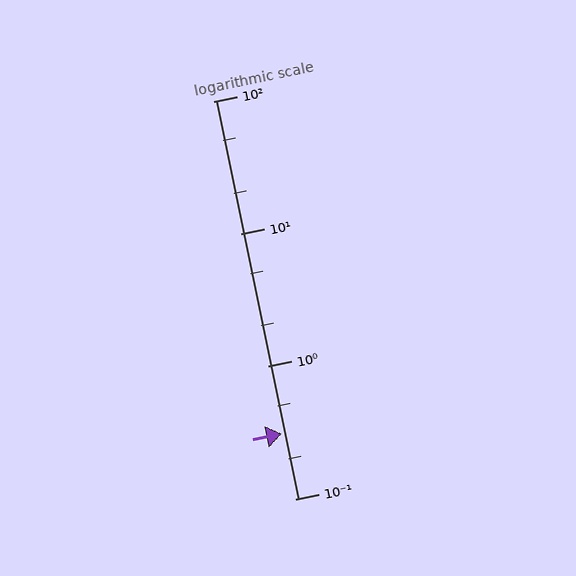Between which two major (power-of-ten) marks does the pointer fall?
The pointer is between 0.1 and 1.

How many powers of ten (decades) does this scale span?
The scale spans 3 decades, from 0.1 to 100.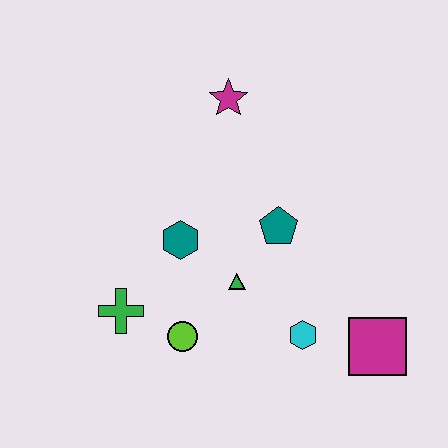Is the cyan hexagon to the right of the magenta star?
Yes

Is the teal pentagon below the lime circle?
No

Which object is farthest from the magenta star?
The magenta square is farthest from the magenta star.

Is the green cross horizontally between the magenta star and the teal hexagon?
No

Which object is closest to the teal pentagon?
The green triangle is closest to the teal pentagon.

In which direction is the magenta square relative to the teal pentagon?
The magenta square is below the teal pentagon.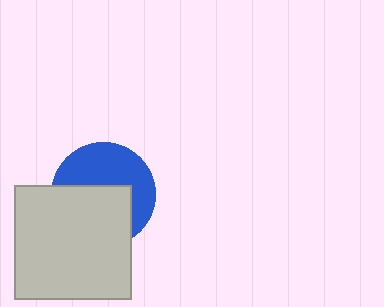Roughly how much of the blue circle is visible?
About half of it is visible (roughly 51%).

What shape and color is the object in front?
The object in front is a light gray rectangle.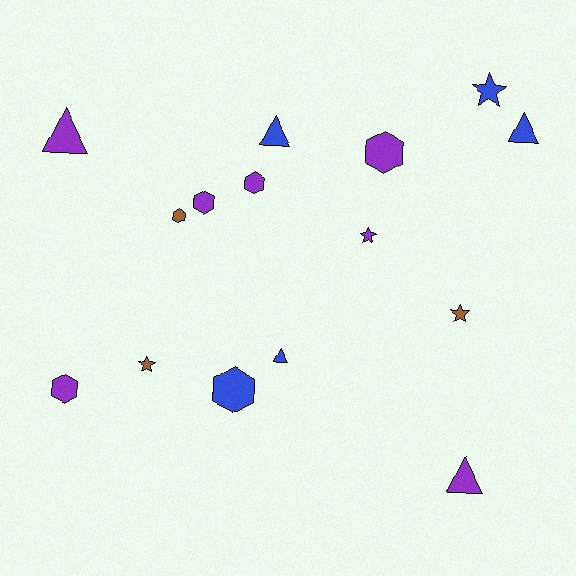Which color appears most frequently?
Purple, with 7 objects.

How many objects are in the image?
There are 15 objects.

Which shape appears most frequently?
Hexagon, with 6 objects.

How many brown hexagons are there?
There is 1 brown hexagon.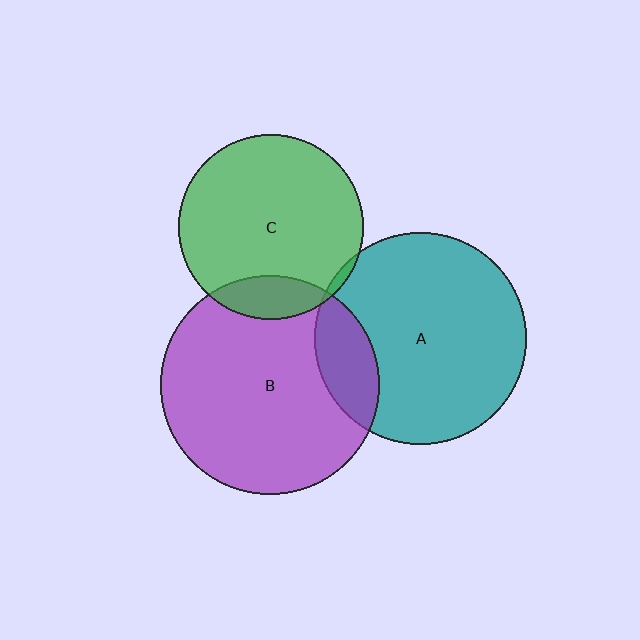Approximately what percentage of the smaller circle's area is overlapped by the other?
Approximately 15%.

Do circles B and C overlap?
Yes.